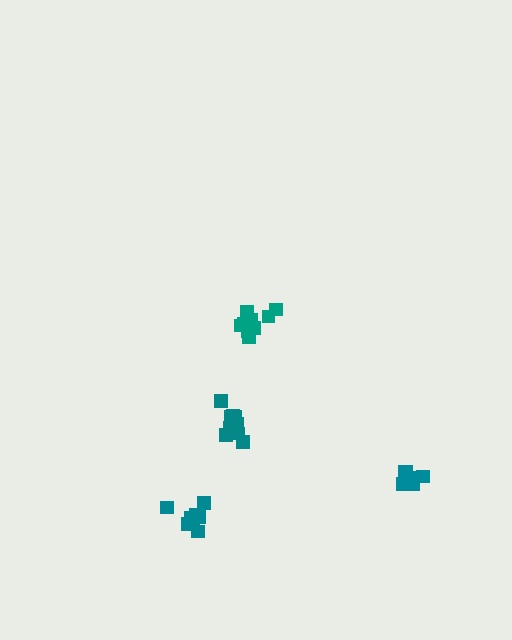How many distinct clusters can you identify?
There are 4 distinct clusters.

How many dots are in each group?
Group 1: 10 dots, Group 2: 8 dots, Group 3: 6 dots, Group 4: 9 dots (33 total).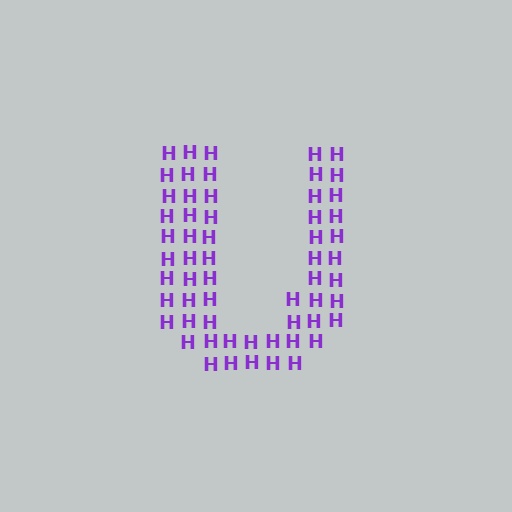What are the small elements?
The small elements are letter H's.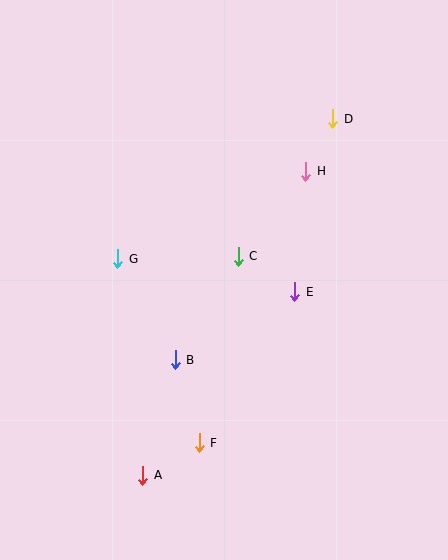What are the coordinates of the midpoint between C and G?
The midpoint between C and G is at (178, 258).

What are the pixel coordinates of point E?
Point E is at (295, 292).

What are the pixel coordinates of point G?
Point G is at (118, 259).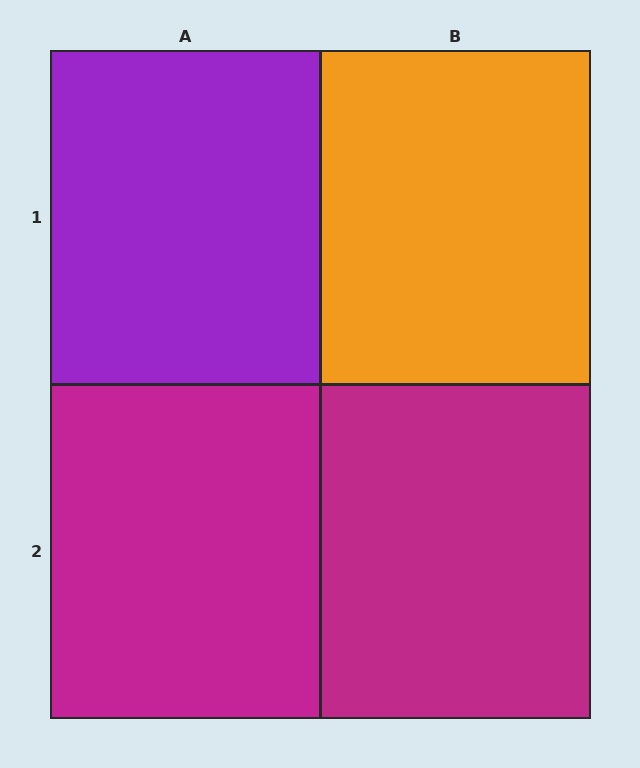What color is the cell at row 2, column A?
Magenta.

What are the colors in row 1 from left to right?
Purple, orange.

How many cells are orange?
1 cell is orange.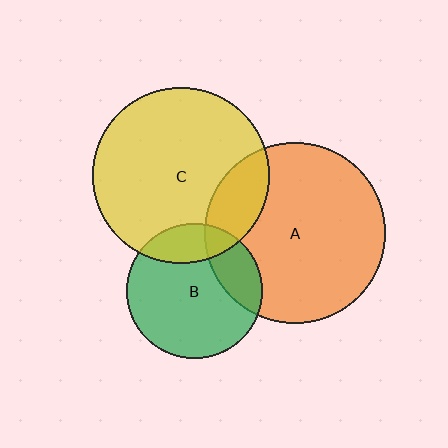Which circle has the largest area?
Circle A (orange).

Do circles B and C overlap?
Yes.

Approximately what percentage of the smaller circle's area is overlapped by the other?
Approximately 20%.